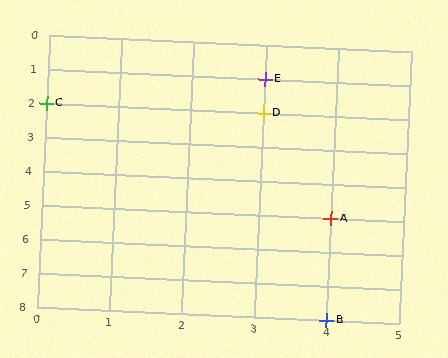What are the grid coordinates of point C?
Point C is at grid coordinates (0, 2).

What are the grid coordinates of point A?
Point A is at grid coordinates (4, 5).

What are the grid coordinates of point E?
Point E is at grid coordinates (3, 1).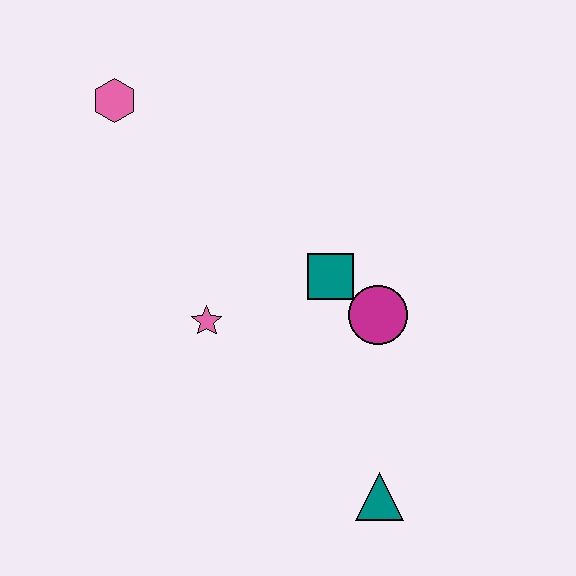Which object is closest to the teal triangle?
The magenta circle is closest to the teal triangle.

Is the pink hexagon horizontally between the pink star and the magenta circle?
No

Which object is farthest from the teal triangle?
The pink hexagon is farthest from the teal triangle.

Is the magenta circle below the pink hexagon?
Yes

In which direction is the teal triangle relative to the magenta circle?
The teal triangle is below the magenta circle.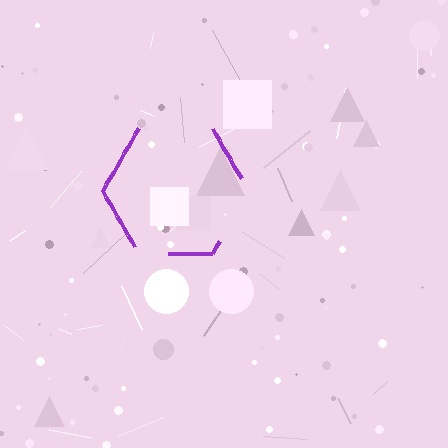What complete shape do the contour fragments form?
The contour fragments form a hexagon.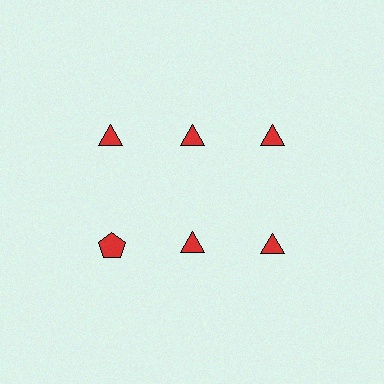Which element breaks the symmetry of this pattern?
The red pentagon in the second row, leftmost column breaks the symmetry. All other shapes are red triangles.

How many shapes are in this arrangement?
There are 6 shapes arranged in a grid pattern.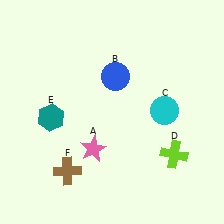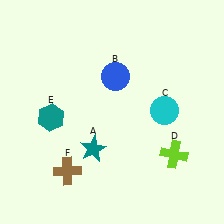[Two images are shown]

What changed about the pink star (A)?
In Image 1, A is pink. In Image 2, it changed to teal.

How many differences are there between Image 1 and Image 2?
There is 1 difference between the two images.